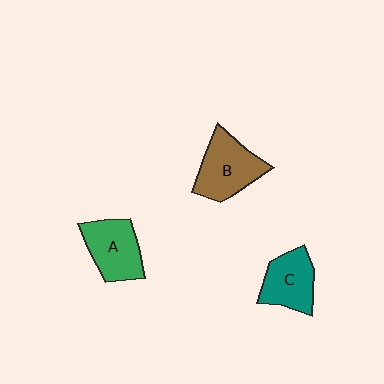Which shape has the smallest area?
Shape C (teal).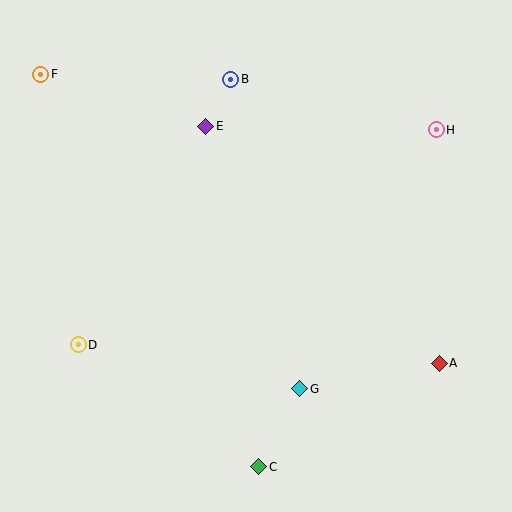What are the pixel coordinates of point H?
Point H is at (436, 130).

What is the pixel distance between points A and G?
The distance between A and G is 142 pixels.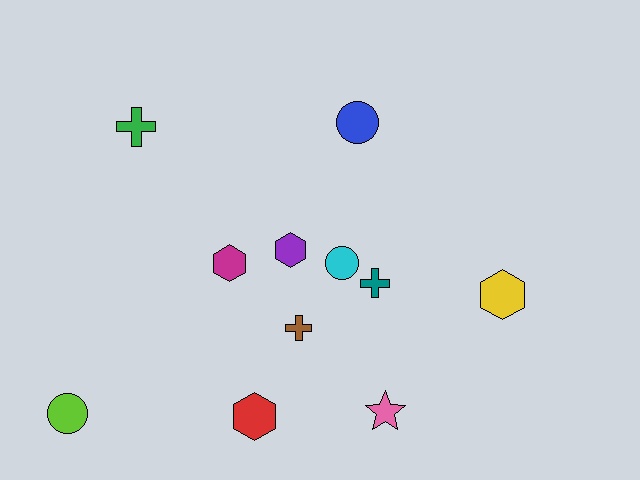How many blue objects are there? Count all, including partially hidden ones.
There is 1 blue object.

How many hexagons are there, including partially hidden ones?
There are 4 hexagons.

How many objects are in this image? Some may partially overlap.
There are 11 objects.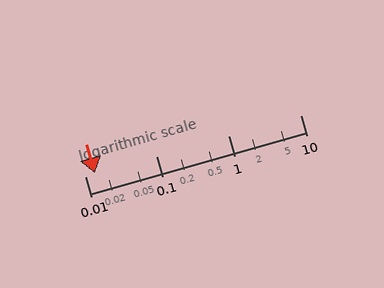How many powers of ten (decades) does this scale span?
The scale spans 3 decades, from 0.01 to 10.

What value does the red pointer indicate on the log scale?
The pointer indicates approximately 0.014.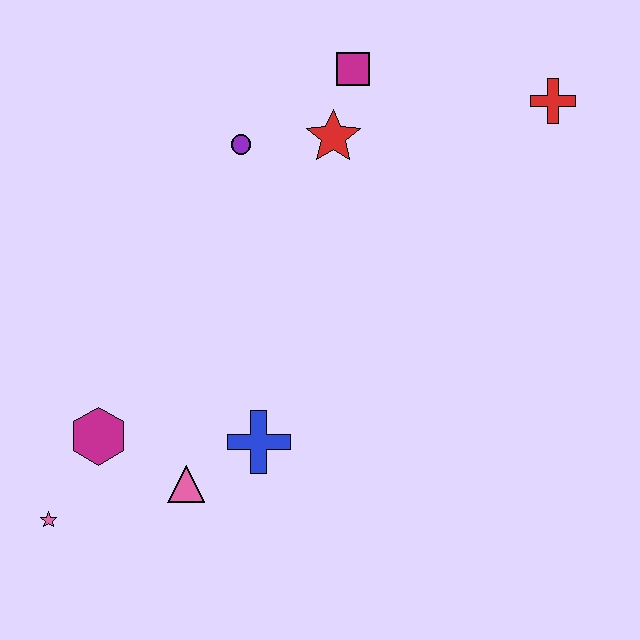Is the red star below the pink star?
No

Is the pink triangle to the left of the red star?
Yes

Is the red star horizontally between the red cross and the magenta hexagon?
Yes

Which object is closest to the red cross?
The magenta square is closest to the red cross.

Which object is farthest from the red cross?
The pink star is farthest from the red cross.